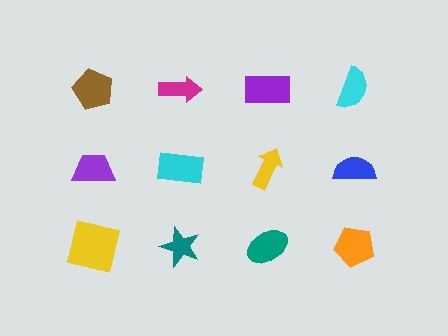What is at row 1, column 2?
A magenta arrow.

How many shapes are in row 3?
4 shapes.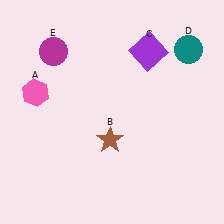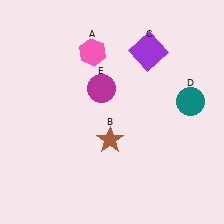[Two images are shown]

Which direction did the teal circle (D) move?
The teal circle (D) moved down.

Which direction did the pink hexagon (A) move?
The pink hexagon (A) moved right.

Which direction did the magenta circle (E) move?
The magenta circle (E) moved right.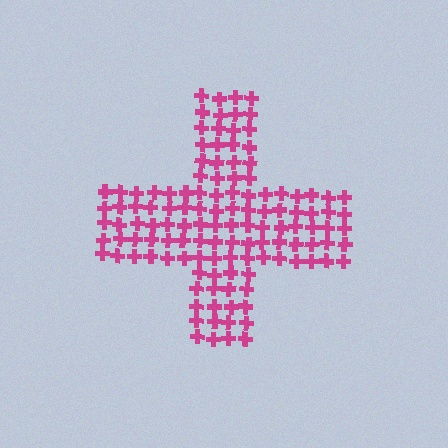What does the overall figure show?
The overall figure shows a cross.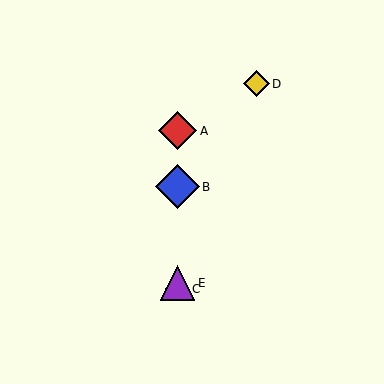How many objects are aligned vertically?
4 objects (A, B, C, E) are aligned vertically.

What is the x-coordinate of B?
Object B is at x≈177.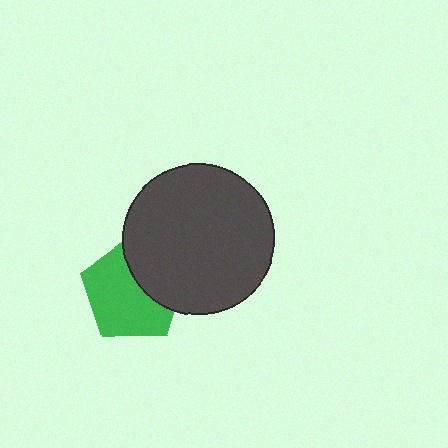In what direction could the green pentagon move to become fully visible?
The green pentagon could move left. That would shift it out from behind the dark gray circle entirely.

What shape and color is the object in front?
The object in front is a dark gray circle.